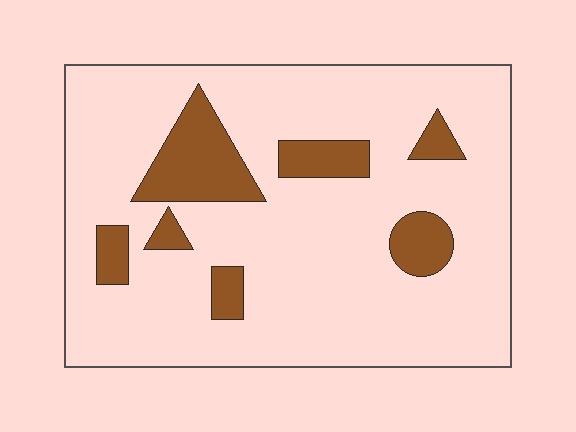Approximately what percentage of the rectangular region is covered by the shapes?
Approximately 15%.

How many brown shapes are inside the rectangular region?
7.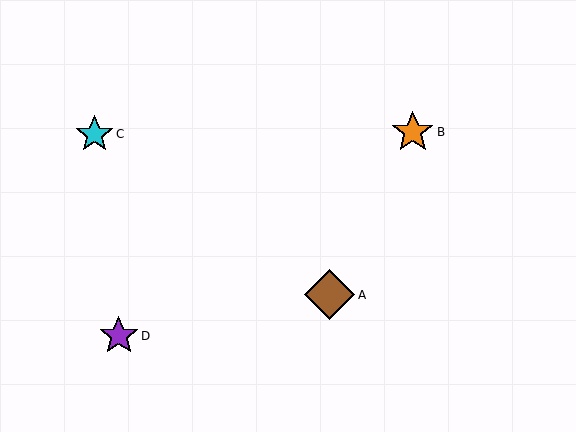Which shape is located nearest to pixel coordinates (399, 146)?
The orange star (labeled B) at (413, 132) is nearest to that location.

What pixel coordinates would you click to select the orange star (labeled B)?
Click at (413, 132) to select the orange star B.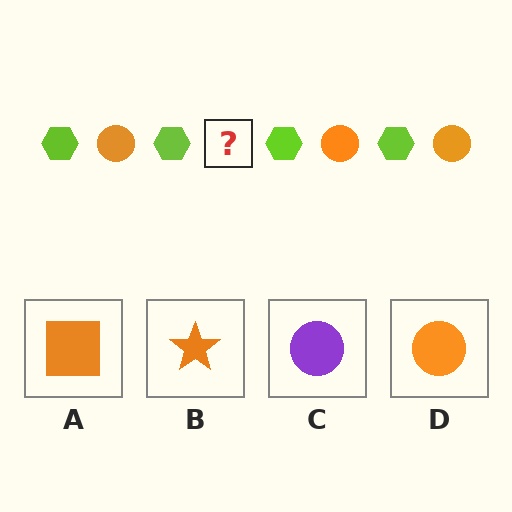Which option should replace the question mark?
Option D.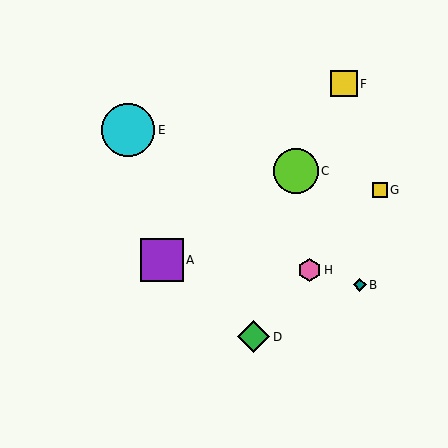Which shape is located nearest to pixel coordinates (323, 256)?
The pink hexagon (labeled H) at (310, 270) is nearest to that location.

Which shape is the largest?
The cyan circle (labeled E) is the largest.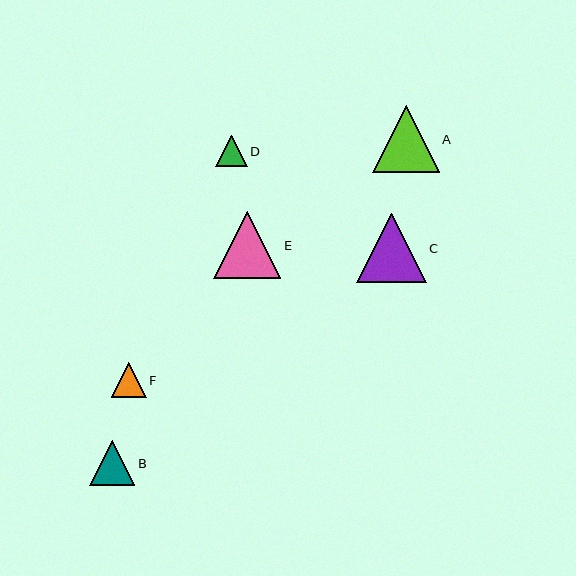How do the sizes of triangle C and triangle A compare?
Triangle C and triangle A are approximately the same size.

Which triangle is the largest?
Triangle C is the largest with a size of approximately 69 pixels.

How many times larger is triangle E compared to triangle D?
Triangle E is approximately 2.1 times the size of triangle D.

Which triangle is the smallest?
Triangle D is the smallest with a size of approximately 31 pixels.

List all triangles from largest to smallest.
From largest to smallest: C, E, A, B, F, D.